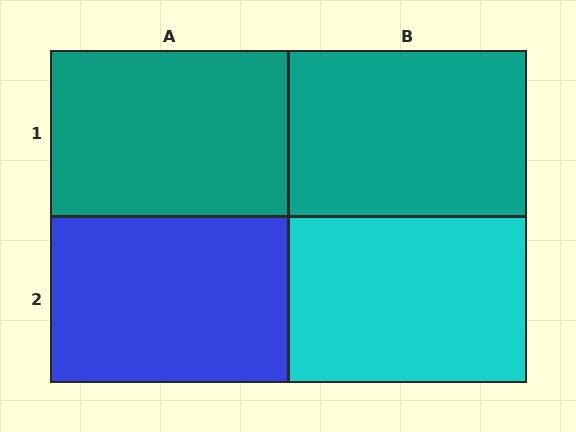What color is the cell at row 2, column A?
Blue.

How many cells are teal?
2 cells are teal.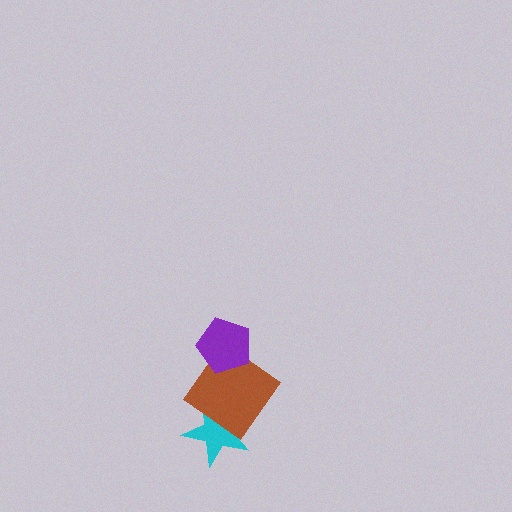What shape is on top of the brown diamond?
The purple pentagon is on top of the brown diamond.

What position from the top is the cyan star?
The cyan star is 3rd from the top.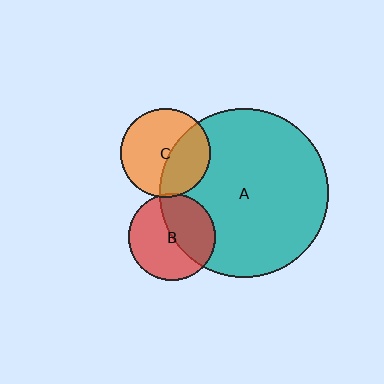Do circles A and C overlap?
Yes.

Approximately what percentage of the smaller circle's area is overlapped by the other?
Approximately 40%.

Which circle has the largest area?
Circle A (teal).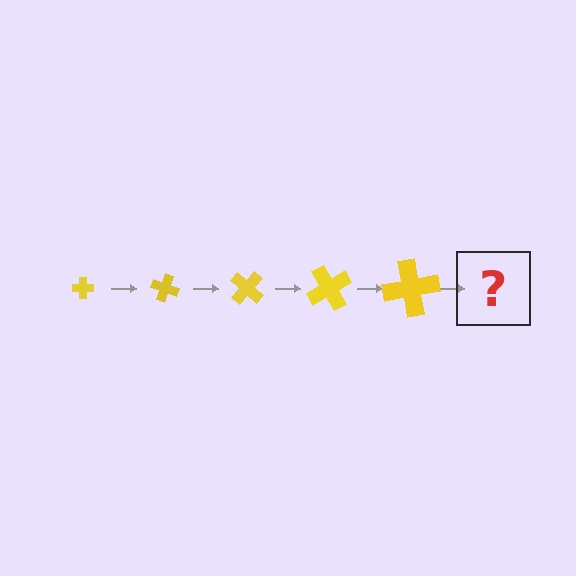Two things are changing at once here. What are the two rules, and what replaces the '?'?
The two rules are that the cross grows larger each step and it rotates 20 degrees each step. The '?' should be a cross, larger than the previous one and rotated 100 degrees from the start.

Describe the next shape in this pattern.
It should be a cross, larger than the previous one and rotated 100 degrees from the start.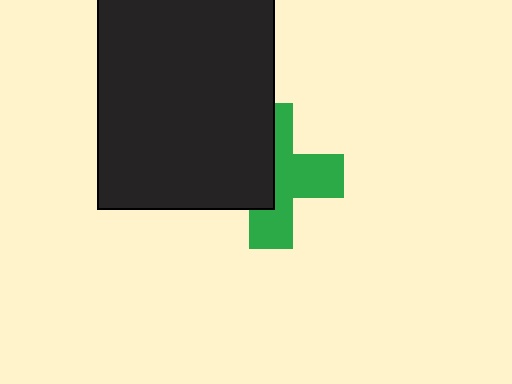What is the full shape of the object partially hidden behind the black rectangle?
The partially hidden object is a green cross.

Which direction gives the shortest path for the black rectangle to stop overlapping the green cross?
Moving left gives the shortest separation.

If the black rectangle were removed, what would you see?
You would see the complete green cross.